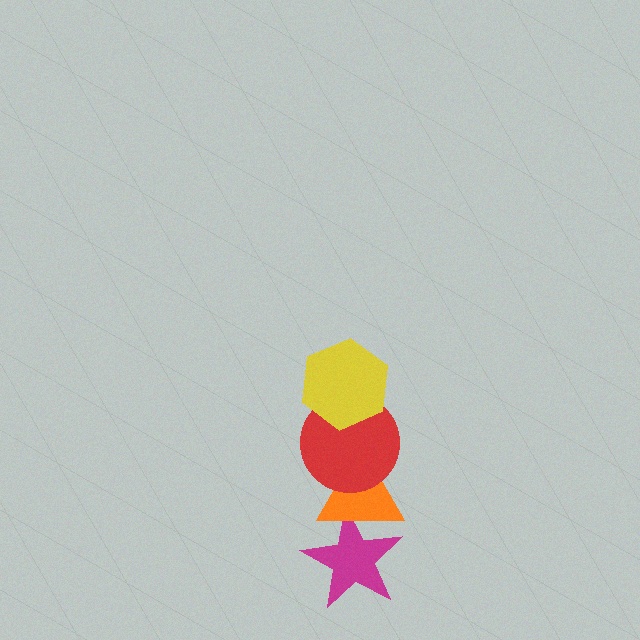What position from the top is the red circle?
The red circle is 2nd from the top.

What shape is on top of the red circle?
The yellow hexagon is on top of the red circle.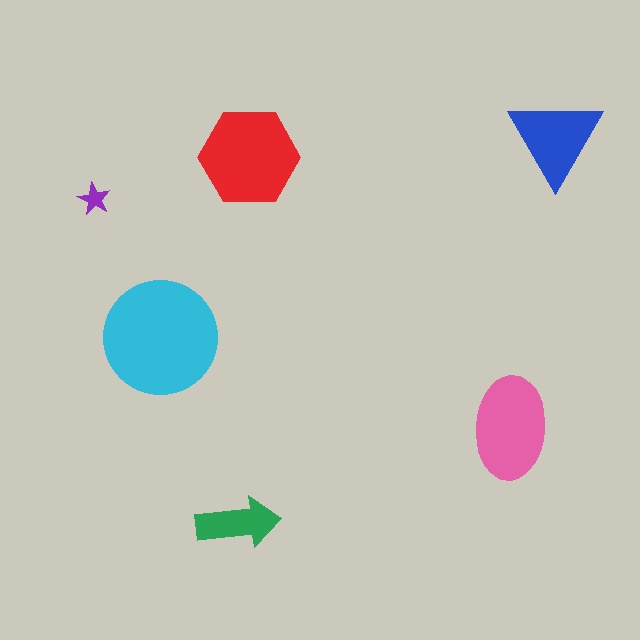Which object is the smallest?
The purple star.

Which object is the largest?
The cyan circle.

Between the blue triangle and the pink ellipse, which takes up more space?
The pink ellipse.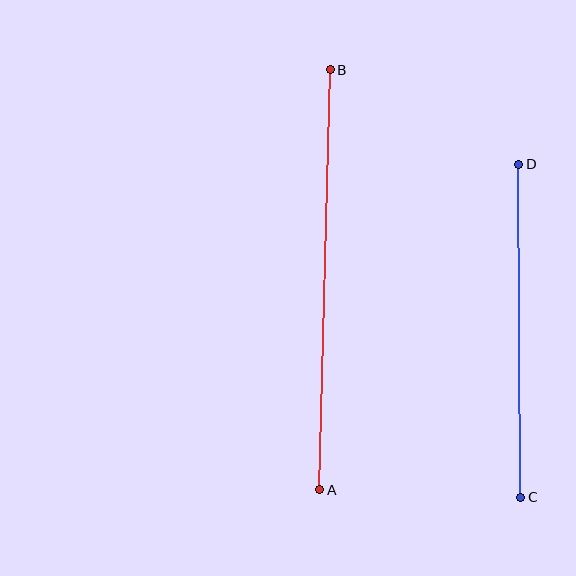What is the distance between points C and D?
The distance is approximately 333 pixels.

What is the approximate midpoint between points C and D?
The midpoint is at approximately (520, 331) pixels.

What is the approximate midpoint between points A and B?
The midpoint is at approximately (325, 280) pixels.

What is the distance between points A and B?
The distance is approximately 420 pixels.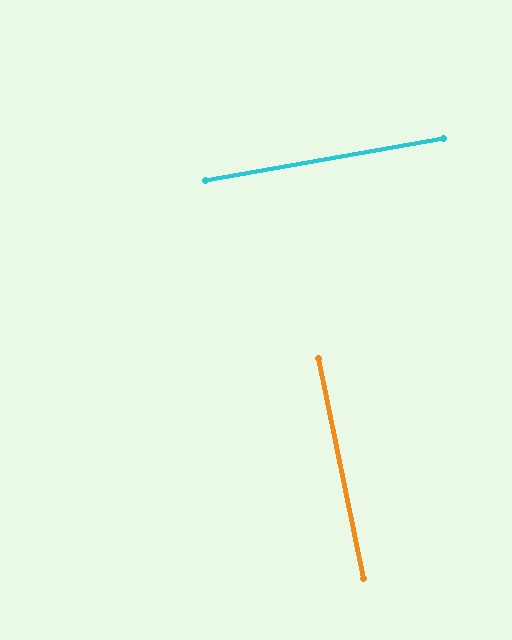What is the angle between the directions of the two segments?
Approximately 88 degrees.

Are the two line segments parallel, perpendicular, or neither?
Perpendicular — they meet at approximately 88°.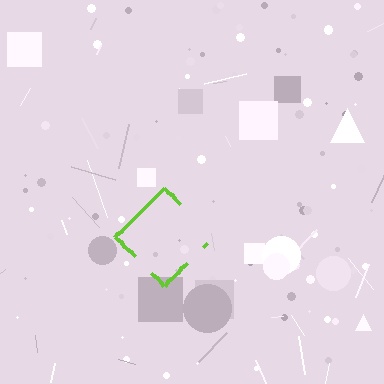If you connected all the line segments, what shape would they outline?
They would outline a diamond.